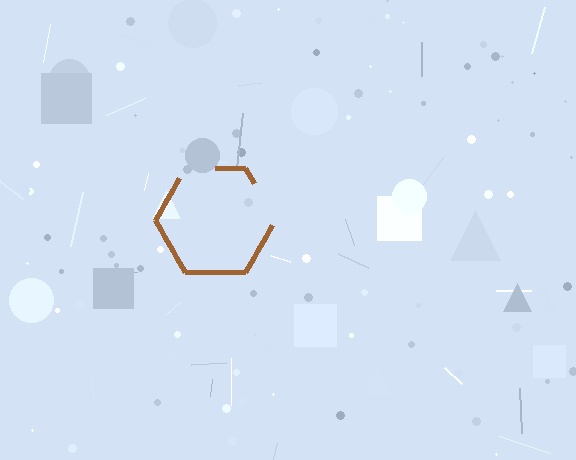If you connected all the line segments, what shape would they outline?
They would outline a hexagon.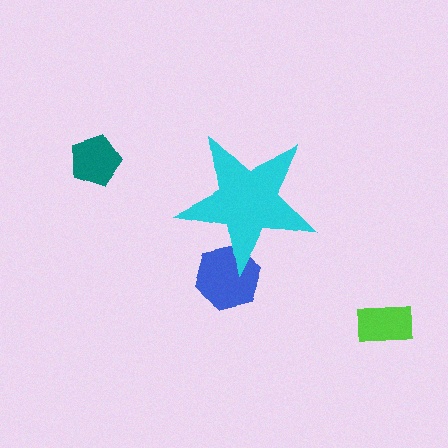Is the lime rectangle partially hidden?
No, the lime rectangle is fully visible.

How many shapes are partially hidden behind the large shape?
1 shape is partially hidden.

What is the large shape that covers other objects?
A cyan star.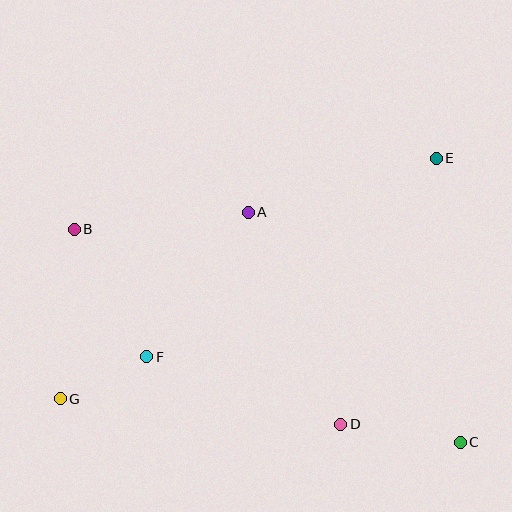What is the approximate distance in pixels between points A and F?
The distance between A and F is approximately 177 pixels.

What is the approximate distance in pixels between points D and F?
The distance between D and F is approximately 204 pixels.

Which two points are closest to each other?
Points F and G are closest to each other.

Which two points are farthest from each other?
Points E and G are farthest from each other.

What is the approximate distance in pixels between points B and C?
The distance between B and C is approximately 441 pixels.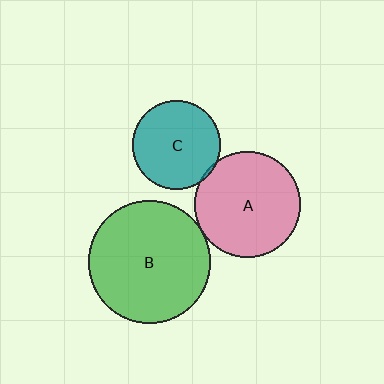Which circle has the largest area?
Circle B (green).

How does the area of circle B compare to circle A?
Approximately 1.3 times.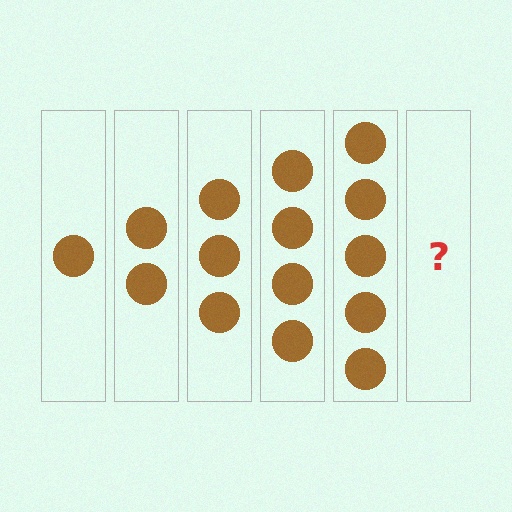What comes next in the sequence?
The next element should be 6 circles.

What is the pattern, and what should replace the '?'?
The pattern is that each step adds one more circle. The '?' should be 6 circles.